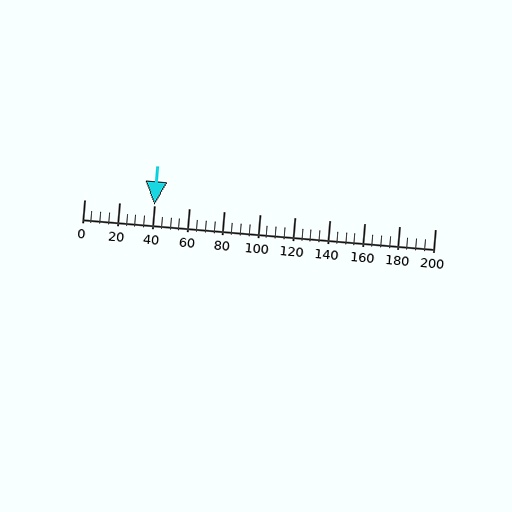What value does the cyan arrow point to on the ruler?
The cyan arrow points to approximately 40.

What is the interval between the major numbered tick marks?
The major tick marks are spaced 20 units apart.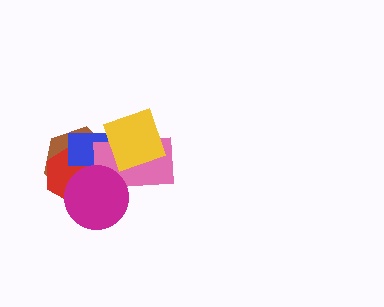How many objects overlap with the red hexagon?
4 objects overlap with the red hexagon.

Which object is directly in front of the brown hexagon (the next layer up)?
The cyan diamond is directly in front of the brown hexagon.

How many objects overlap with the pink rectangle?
5 objects overlap with the pink rectangle.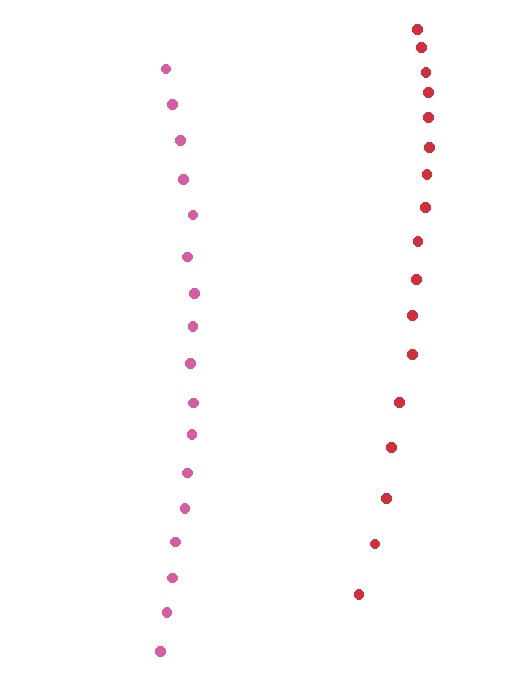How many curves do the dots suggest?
There are 2 distinct paths.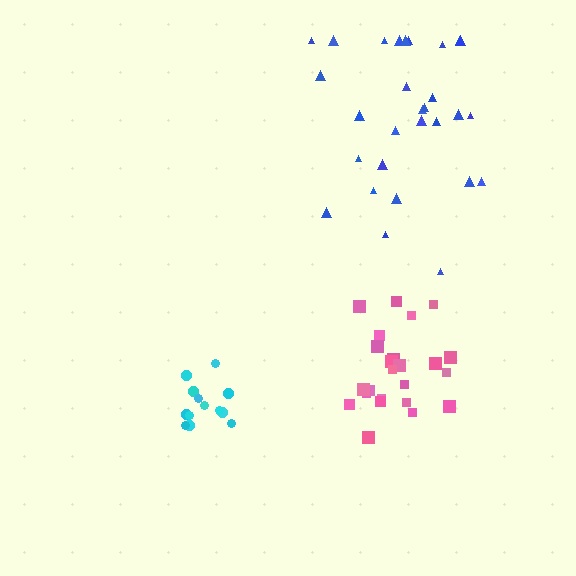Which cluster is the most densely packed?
Cyan.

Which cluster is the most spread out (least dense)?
Blue.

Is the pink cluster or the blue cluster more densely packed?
Pink.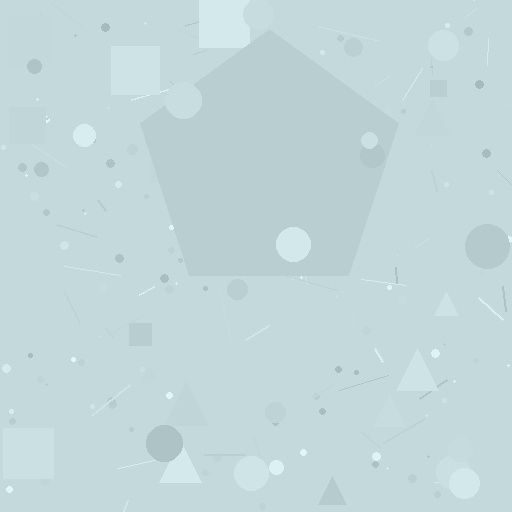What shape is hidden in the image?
A pentagon is hidden in the image.